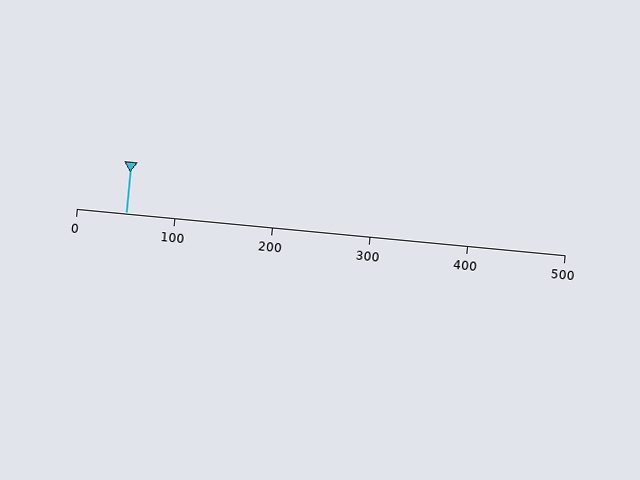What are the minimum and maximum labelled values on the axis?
The axis runs from 0 to 500.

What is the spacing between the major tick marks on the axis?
The major ticks are spaced 100 apart.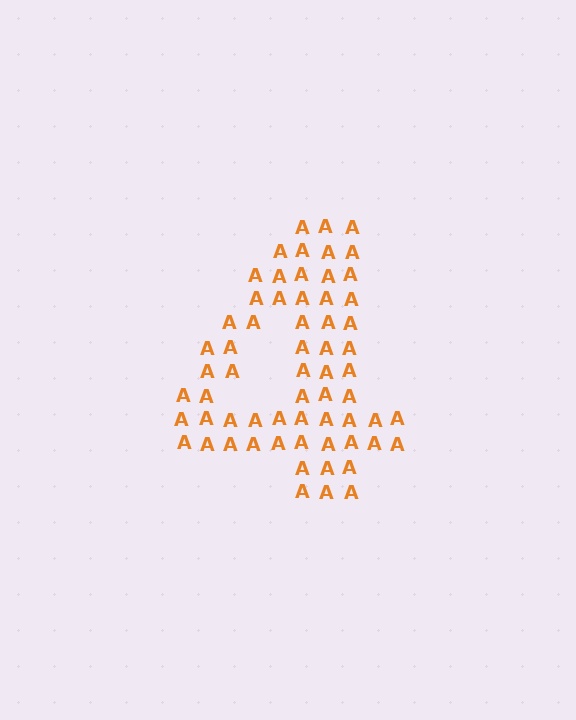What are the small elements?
The small elements are letter A's.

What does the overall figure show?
The overall figure shows the digit 4.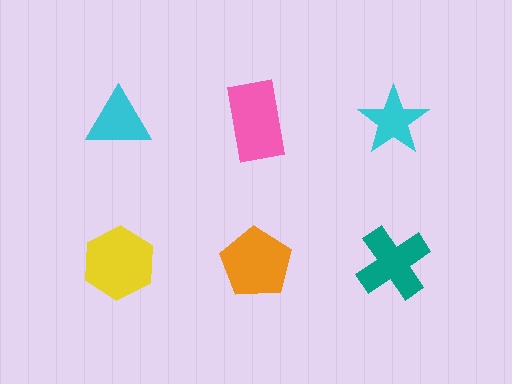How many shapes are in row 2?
3 shapes.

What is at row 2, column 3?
A teal cross.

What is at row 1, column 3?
A cyan star.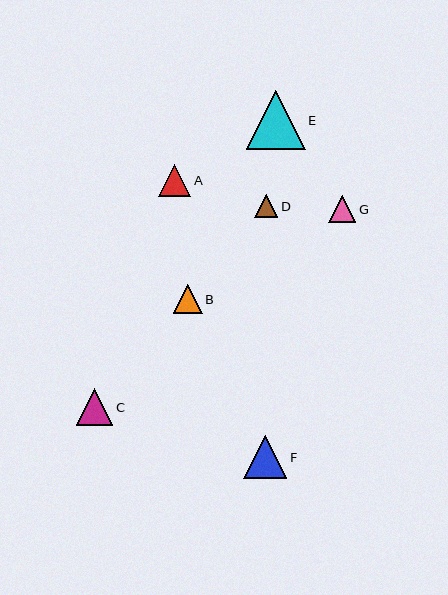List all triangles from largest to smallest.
From largest to smallest: E, F, C, A, B, G, D.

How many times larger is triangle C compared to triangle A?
Triangle C is approximately 1.1 times the size of triangle A.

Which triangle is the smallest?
Triangle D is the smallest with a size of approximately 23 pixels.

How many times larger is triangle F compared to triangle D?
Triangle F is approximately 1.8 times the size of triangle D.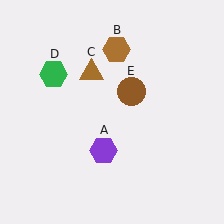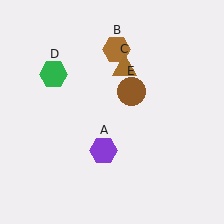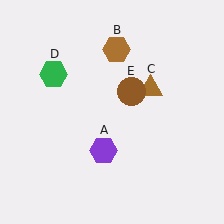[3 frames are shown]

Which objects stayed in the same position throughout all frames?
Purple hexagon (object A) and brown hexagon (object B) and green hexagon (object D) and brown circle (object E) remained stationary.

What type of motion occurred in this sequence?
The brown triangle (object C) rotated clockwise around the center of the scene.